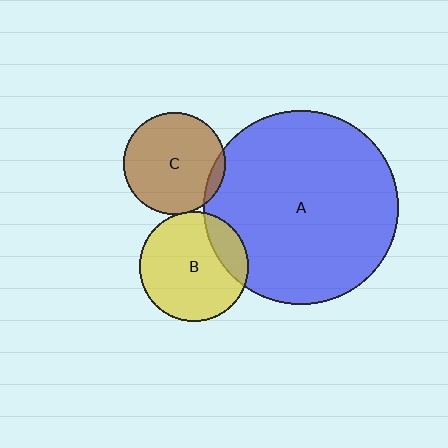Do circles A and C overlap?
Yes.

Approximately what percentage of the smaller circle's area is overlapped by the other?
Approximately 5%.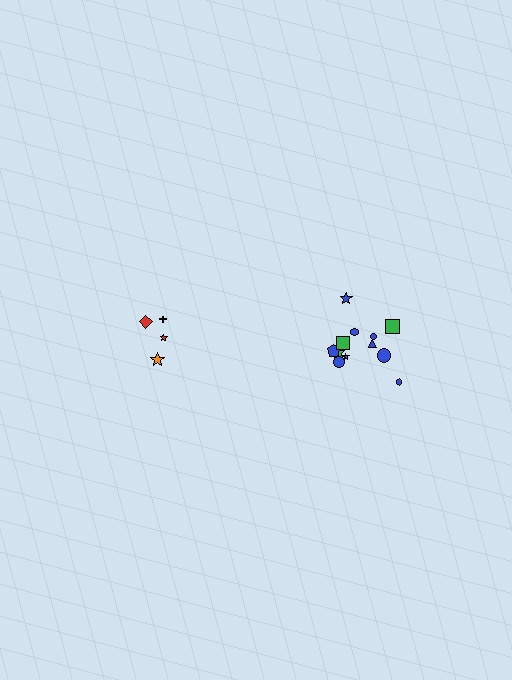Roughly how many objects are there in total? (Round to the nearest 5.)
Roughly 15 objects in total.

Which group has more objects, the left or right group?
The right group.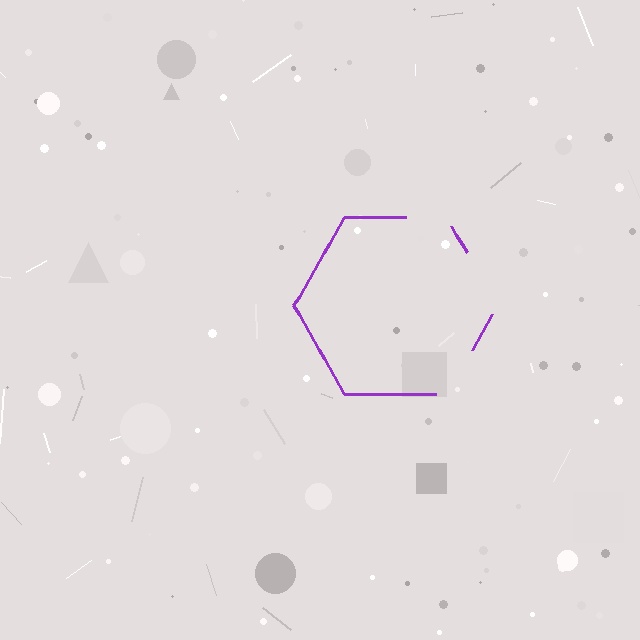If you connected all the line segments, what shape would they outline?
They would outline a hexagon.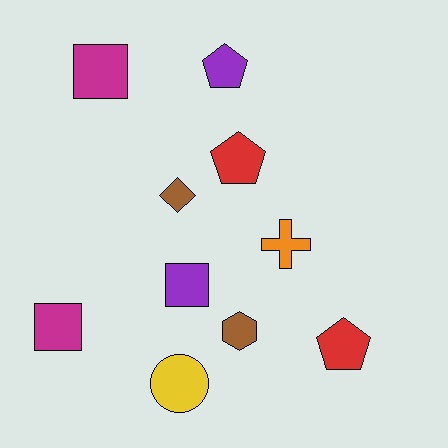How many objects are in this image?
There are 10 objects.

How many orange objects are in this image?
There is 1 orange object.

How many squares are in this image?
There are 3 squares.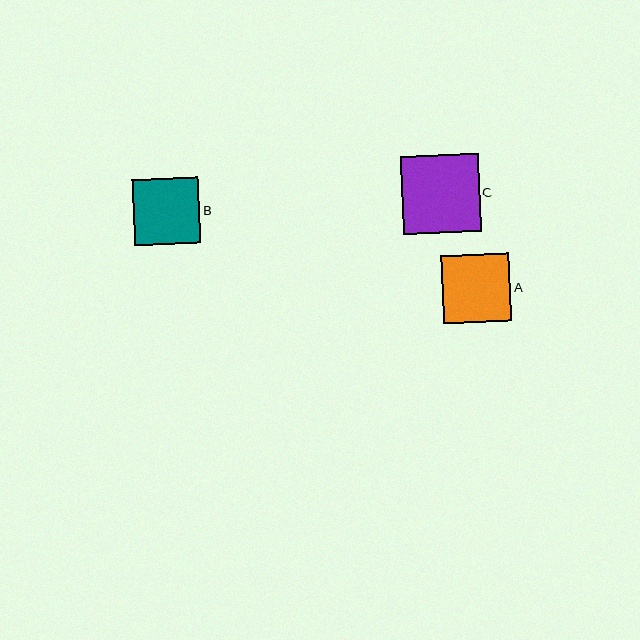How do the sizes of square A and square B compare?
Square A and square B are approximately the same size.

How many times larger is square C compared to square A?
Square C is approximately 1.1 times the size of square A.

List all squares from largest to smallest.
From largest to smallest: C, A, B.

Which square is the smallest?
Square B is the smallest with a size of approximately 66 pixels.